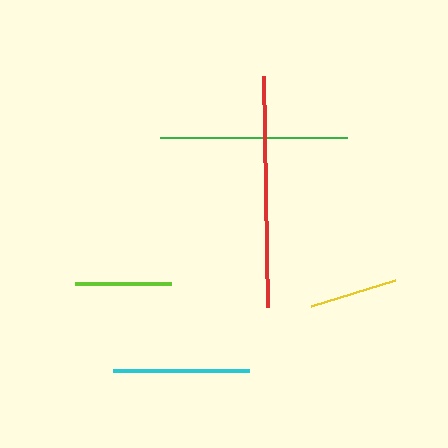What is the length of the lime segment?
The lime segment is approximately 96 pixels long.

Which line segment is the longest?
The red line is the longest at approximately 232 pixels.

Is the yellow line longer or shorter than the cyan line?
The cyan line is longer than the yellow line.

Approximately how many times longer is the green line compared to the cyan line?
The green line is approximately 1.4 times the length of the cyan line.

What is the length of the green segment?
The green segment is approximately 187 pixels long.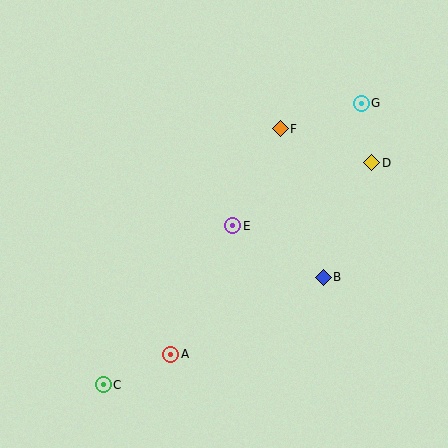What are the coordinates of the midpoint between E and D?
The midpoint between E and D is at (302, 194).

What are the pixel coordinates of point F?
Point F is at (280, 129).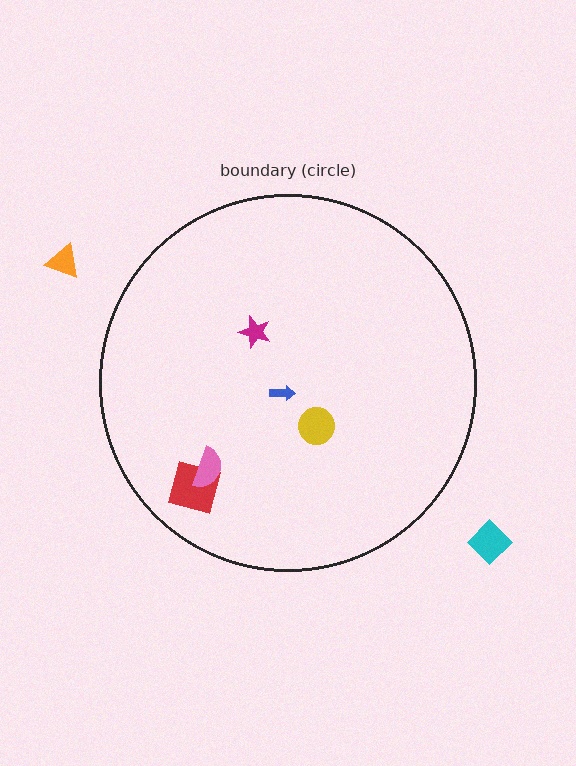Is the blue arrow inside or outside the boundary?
Inside.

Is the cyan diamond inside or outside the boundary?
Outside.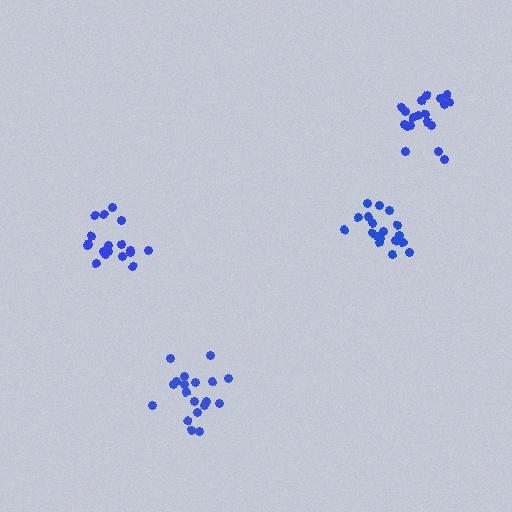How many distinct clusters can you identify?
There are 4 distinct clusters.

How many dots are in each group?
Group 1: 19 dots, Group 2: 18 dots, Group 3: 18 dots, Group 4: 19 dots (74 total).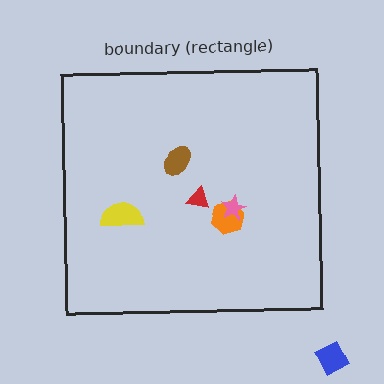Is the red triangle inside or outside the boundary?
Inside.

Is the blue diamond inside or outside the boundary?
Outside.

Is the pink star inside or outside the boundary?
Inside.